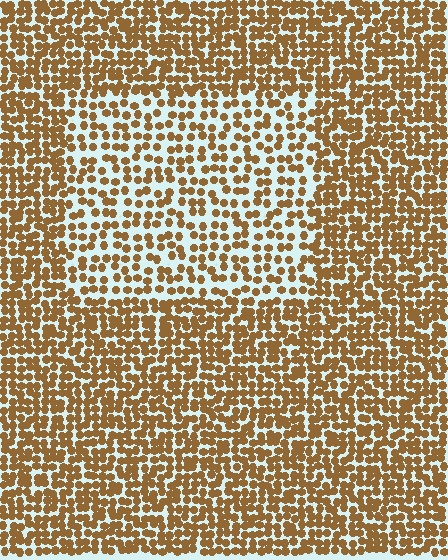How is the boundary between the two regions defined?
The boundary is defined by a change in element density (approximately 1.8x ratio). All elements are the same color, size, and shape.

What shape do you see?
I see a rectangle.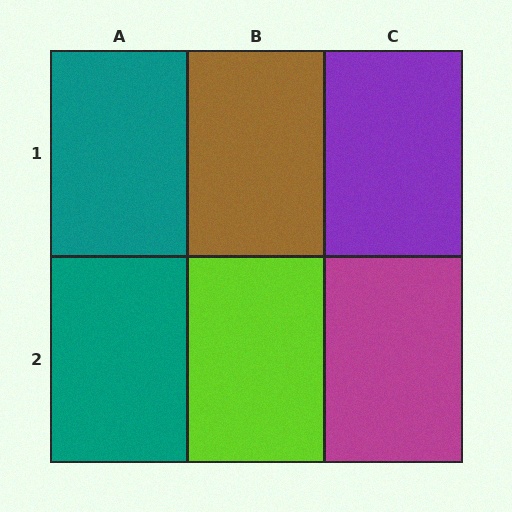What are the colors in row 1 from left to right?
Teal, brown, purple.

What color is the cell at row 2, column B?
Lime.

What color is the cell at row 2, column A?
Teal.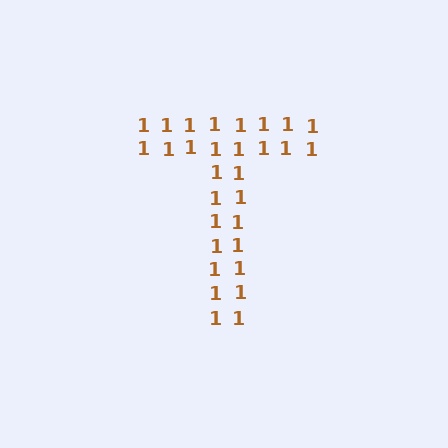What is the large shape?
The large shape is the letter T.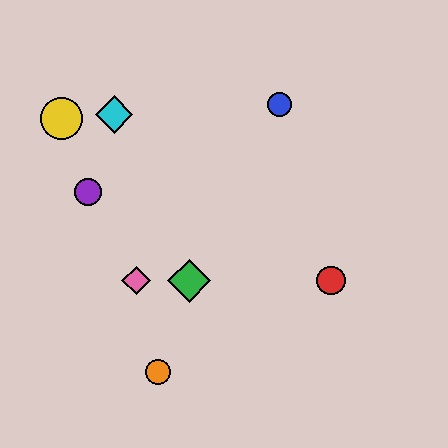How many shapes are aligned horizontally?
3 shapes (the red circle, the green diamond, the pink diamond) are aligned horizontally.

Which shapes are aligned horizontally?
The red circle, the green diamond, the pink diamond are aligned horizontally.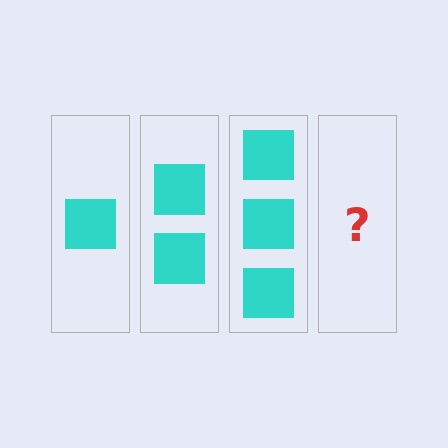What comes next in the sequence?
The next element should be 4 squares.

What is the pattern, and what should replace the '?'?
The pattern is that each step adds one more square. The '?' should be 4 squares.